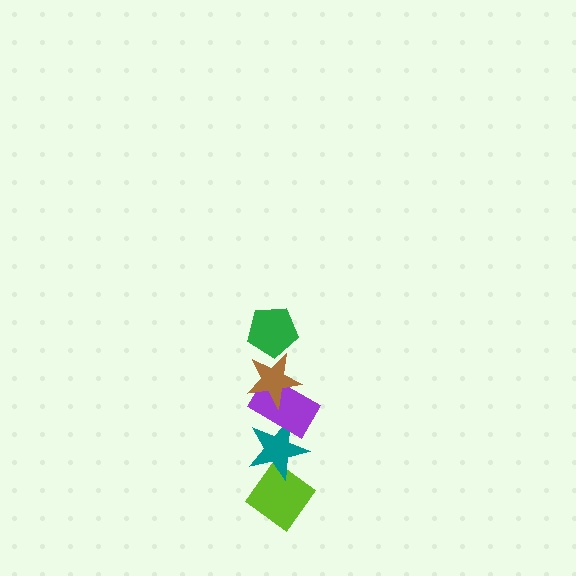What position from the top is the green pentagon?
The green pentagon is 1st from the top.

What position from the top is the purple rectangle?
The purple rectangle is 3rd from the top.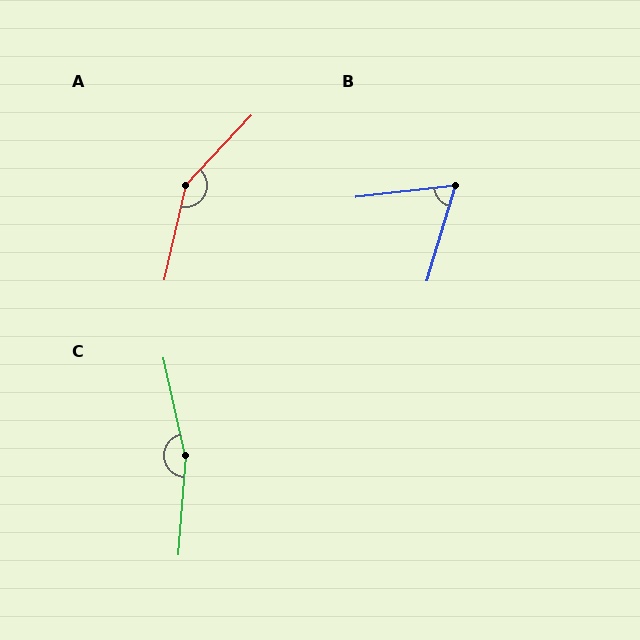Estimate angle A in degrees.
Approximately 149 degrees.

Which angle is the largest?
C, at approximately 163 degrees.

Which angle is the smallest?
B, at approximately 67 degrees.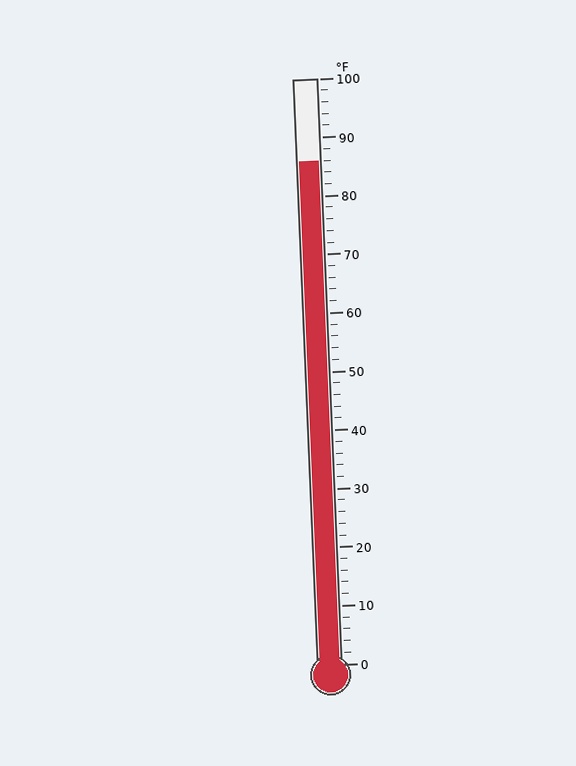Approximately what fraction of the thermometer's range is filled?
The thermometer is filled to approximately 85% of its range.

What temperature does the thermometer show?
The thermometer shows approximately 86°F.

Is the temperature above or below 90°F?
The temperature is below 90°F.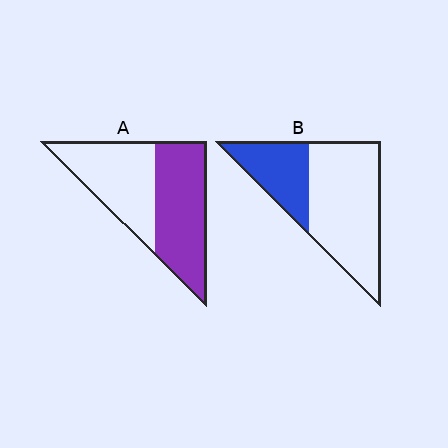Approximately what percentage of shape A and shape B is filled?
A is approximately 50% and B is approximately 30%.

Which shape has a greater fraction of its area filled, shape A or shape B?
Shape A.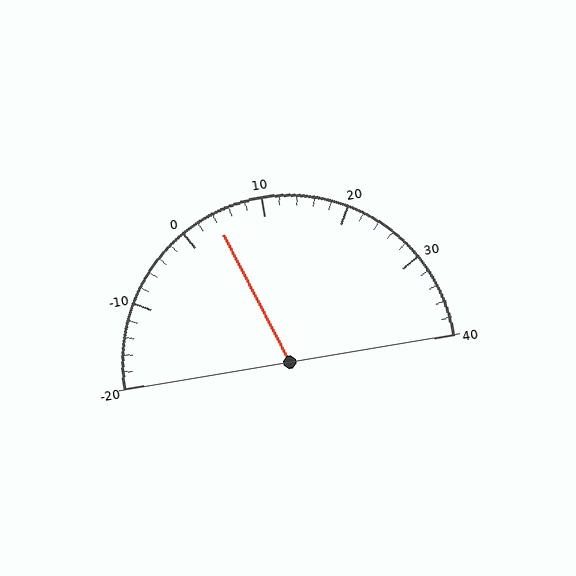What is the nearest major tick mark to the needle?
The nearest major tick mark is 0.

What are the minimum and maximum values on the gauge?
The gauge ranges from -20 to 40.